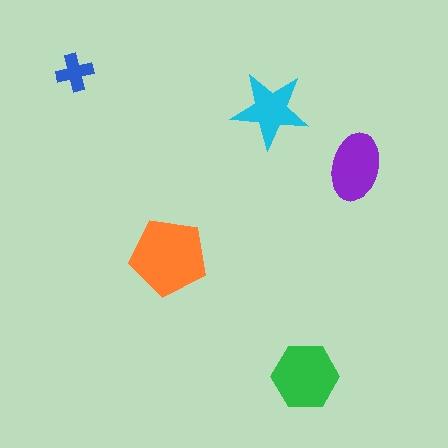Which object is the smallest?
The blue cross.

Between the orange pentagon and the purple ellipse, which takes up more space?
The orange pentagon.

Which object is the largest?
The orange pentagon.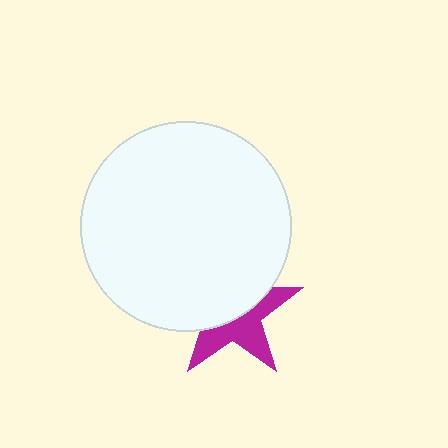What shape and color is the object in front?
The object in front is a white circle.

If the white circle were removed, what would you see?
You would see the complete magenta star.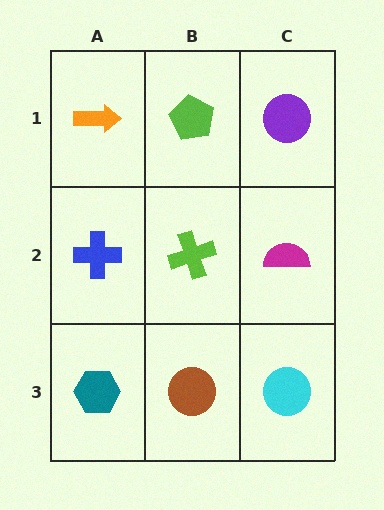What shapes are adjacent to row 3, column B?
A lime cross (row 2, column B), a teal hexagon (row 3, column A), a cyan circle (row 3, column C).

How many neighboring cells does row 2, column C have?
3.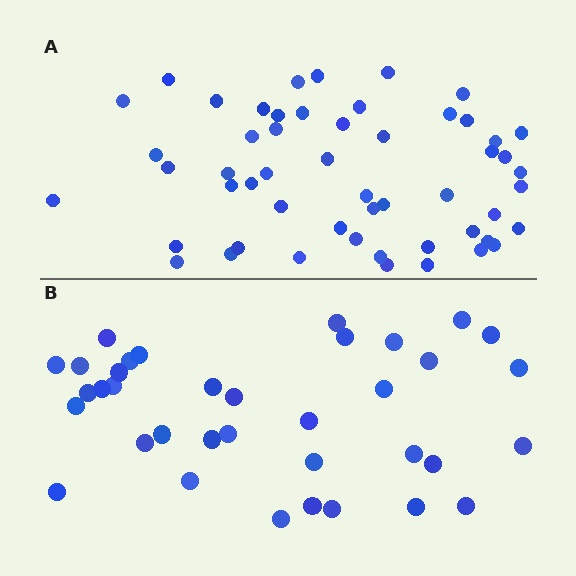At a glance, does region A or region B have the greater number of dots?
Region A (the top region) has more dots.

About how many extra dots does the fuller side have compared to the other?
Region A has approximately 15 more dots than region B.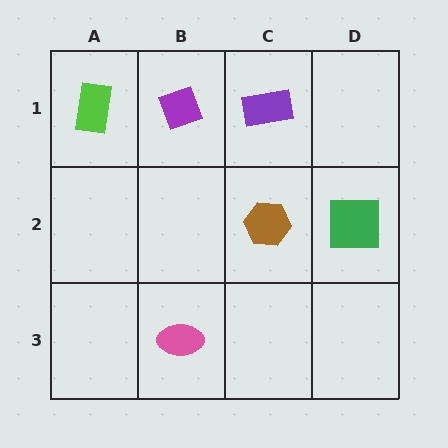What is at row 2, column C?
A brown hexagon.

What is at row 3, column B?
A pink ellipse.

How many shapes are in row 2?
2 shapes.